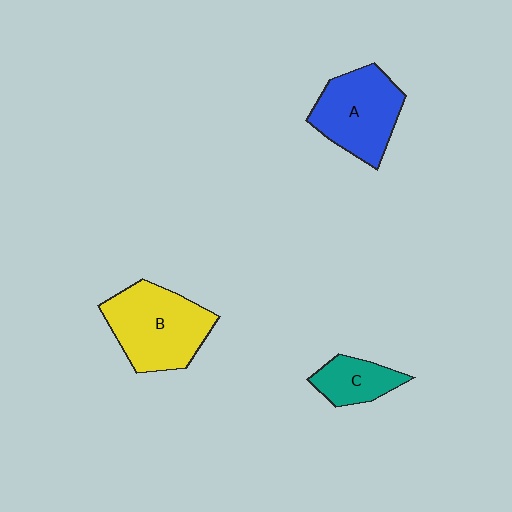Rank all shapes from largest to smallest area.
From largest to smallest: B (yellow), A (blue), C (teal).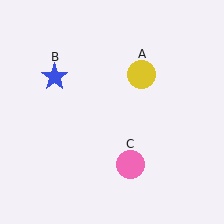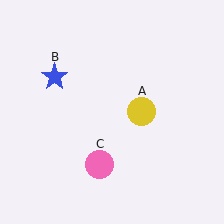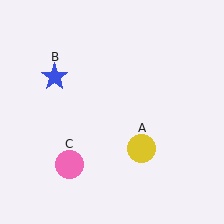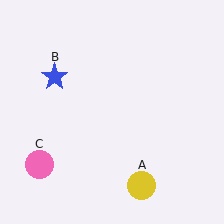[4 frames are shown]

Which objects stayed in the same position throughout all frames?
Blue star (object B) remained stationary.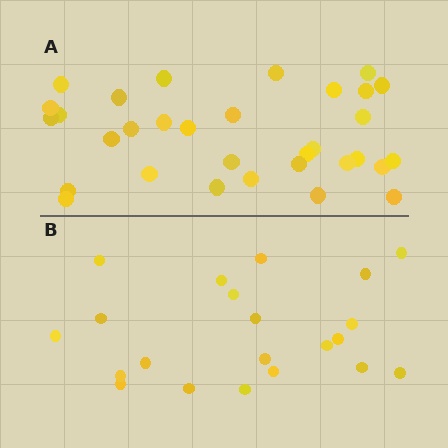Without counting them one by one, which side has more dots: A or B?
Region A (the top region) has more dots.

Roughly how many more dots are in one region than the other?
Region A has roughly 12 or so more dots than region B.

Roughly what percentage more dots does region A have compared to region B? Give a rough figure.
About 50% more.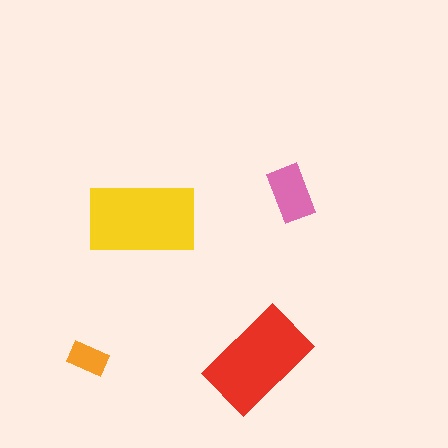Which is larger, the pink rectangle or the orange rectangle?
The pink one.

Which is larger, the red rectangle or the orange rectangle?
The red one.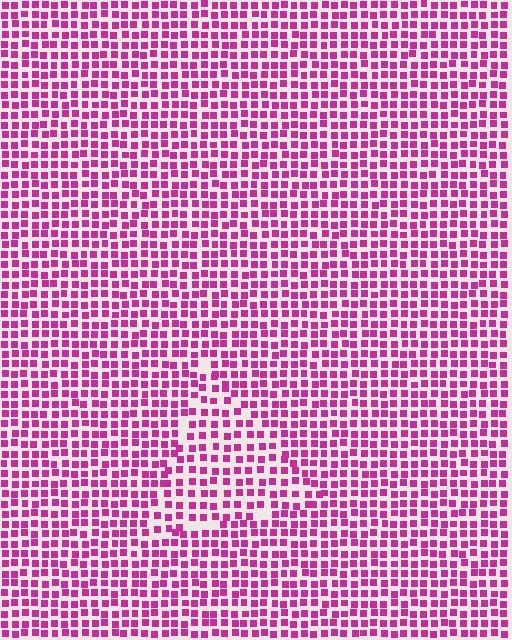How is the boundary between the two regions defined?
The boundary is defined by a change in element density (approximately 1.4x ratio). All elements are the same color, size, and shape.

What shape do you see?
I see a triangle.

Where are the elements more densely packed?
The elements are more densely packed outside the triangle boundary.